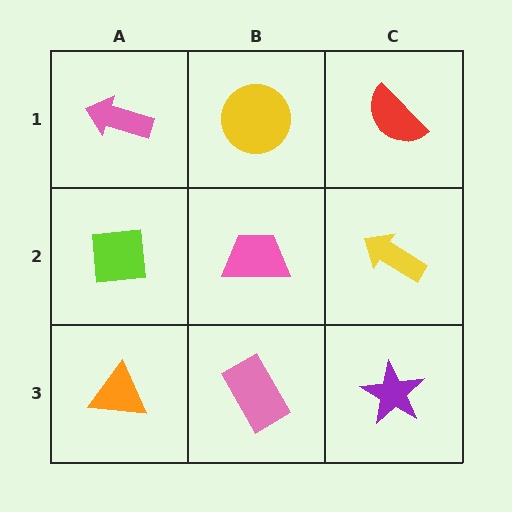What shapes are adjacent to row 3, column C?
A yellow arrow (row 2, column C), a pink rectangle (row 3, column B).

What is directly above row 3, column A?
A lime square.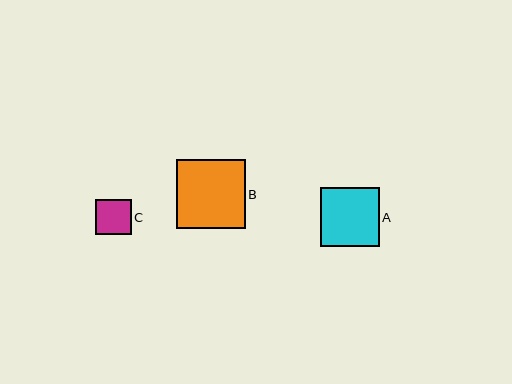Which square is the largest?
Square B is the largest with a size of approximately 69 pixels.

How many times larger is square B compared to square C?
Square B is approximately 2.0 times the size of square C.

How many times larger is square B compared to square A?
Square B is approximately 1.2 times the size of square A.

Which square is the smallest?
Square C is the smallest with a size of approximately 35 pixels.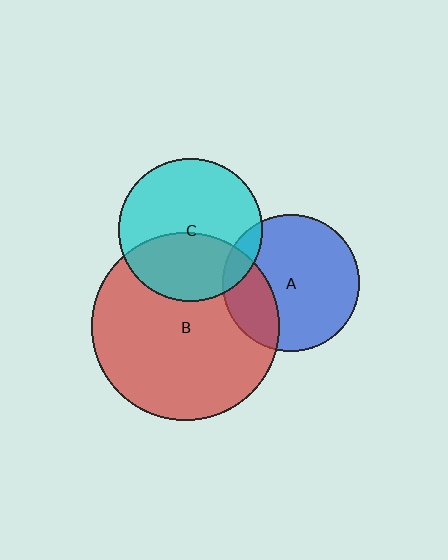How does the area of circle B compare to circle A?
Approximately 1.9 times.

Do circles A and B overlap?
Yes.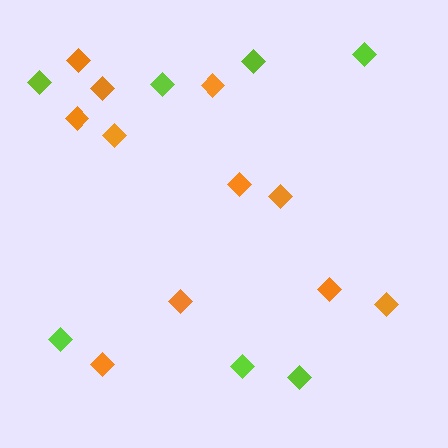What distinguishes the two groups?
There are 2 groups: one group of orange diamonds (11) and one group of lime diamonds (7).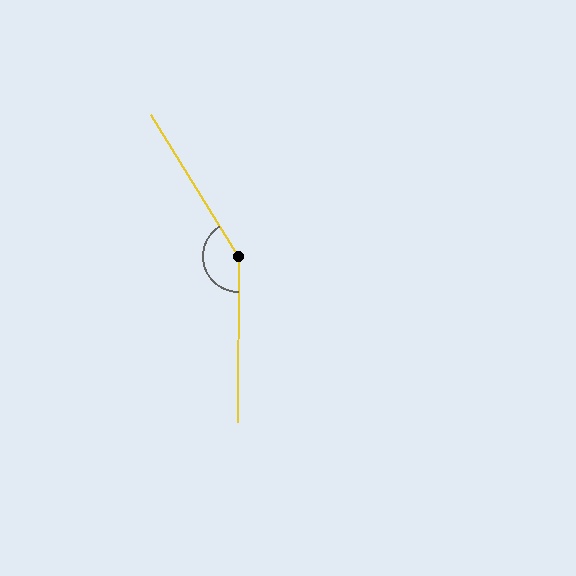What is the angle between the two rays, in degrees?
Approximately 148 degrees.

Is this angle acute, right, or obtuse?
It is obtuse.